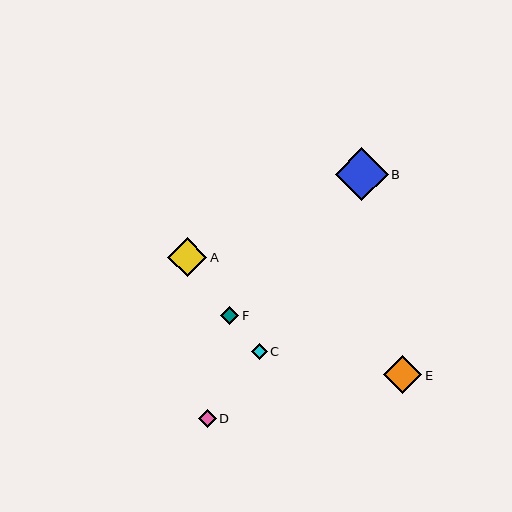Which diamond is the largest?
Diamond B is the largest with a size of approximately 53 pixels.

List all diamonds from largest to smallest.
From largest to smallest: B, A, E, F, D, C.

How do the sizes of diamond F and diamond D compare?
Diamond F and diamond D are approximately the same size.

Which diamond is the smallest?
Diamond C is the smallest with a size of approximately 16 pixels.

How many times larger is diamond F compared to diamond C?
Diamond F is approximately 1.2 times the size of diamond C.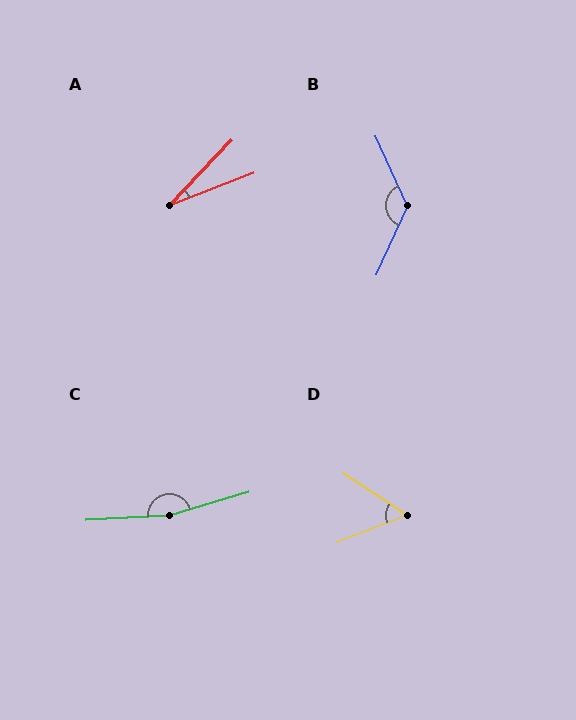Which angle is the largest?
C, at approximately 167 degrees.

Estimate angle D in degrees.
Approximately 54 degrees.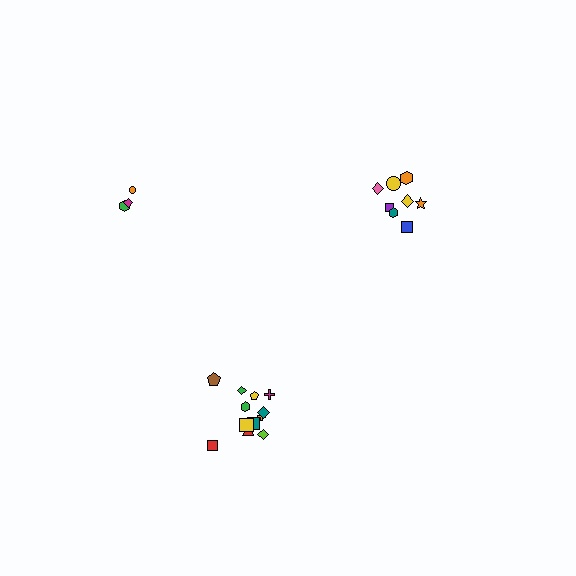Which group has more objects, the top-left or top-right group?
The top-right group.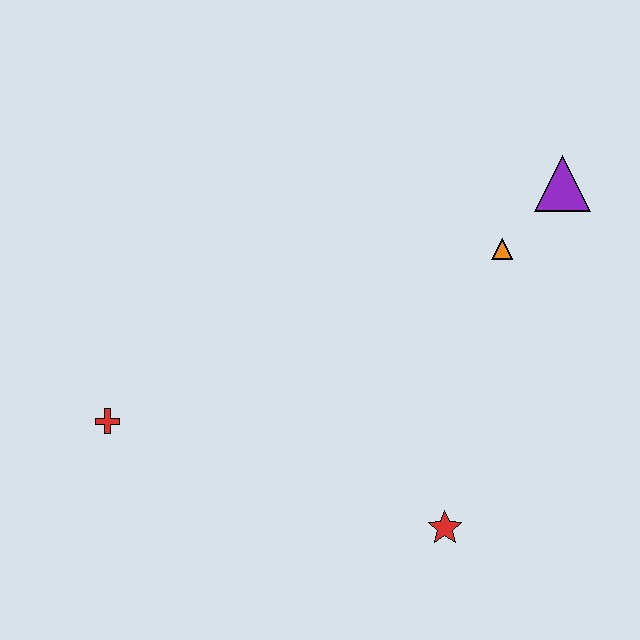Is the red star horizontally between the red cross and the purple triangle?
Yes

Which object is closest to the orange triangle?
The purple triangle is closest to the orange triangle.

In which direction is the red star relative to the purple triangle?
The red star is below the purple triangle.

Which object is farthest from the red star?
The purple triangle is farthest from the red star.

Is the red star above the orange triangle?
No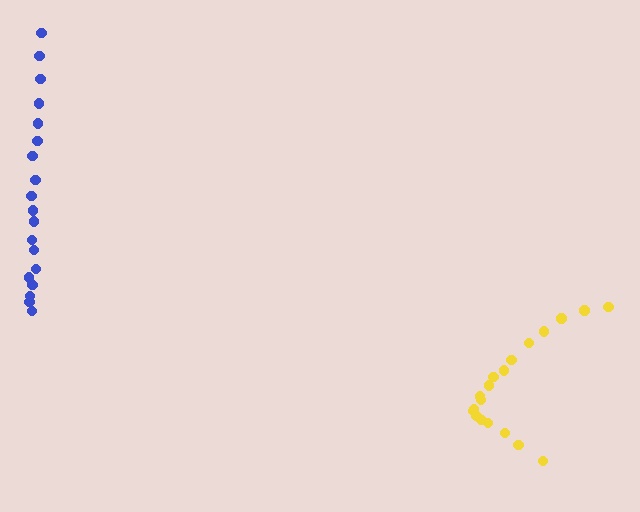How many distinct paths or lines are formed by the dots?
There are 2 distinct paths.